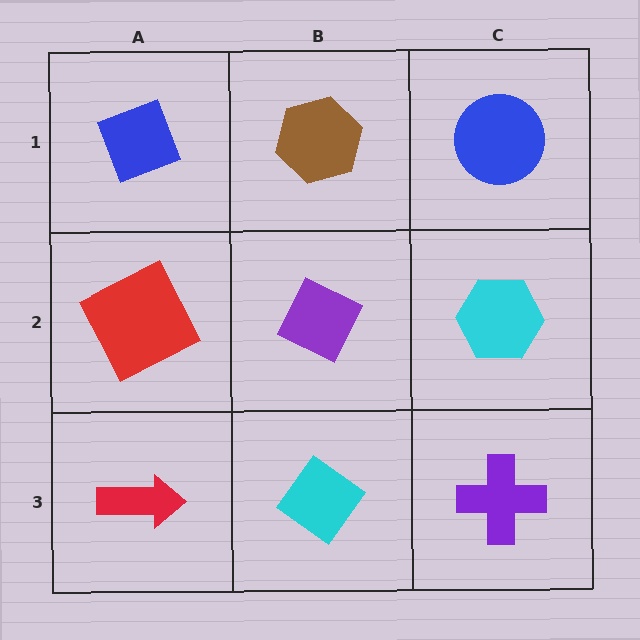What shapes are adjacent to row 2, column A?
A blue diamond (row 1, column A), a red arrow (row 3, column A), a purple diamond (row 2, column B).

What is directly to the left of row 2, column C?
A purple diamond.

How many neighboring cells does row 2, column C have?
3.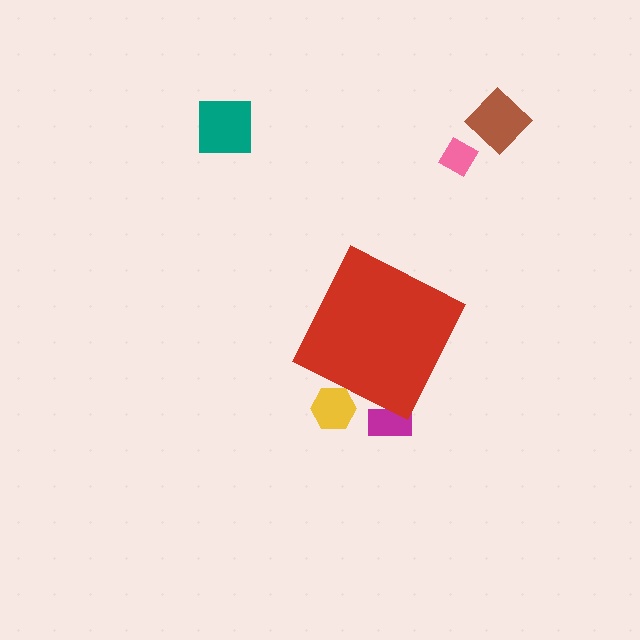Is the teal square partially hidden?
No, the teal square is fully visible.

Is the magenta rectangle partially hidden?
Yes, the magenta rectangle is partially hidden behind the red diamond.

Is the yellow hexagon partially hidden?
Yes, the yellow hexagon is partially hidden behind the red diamond.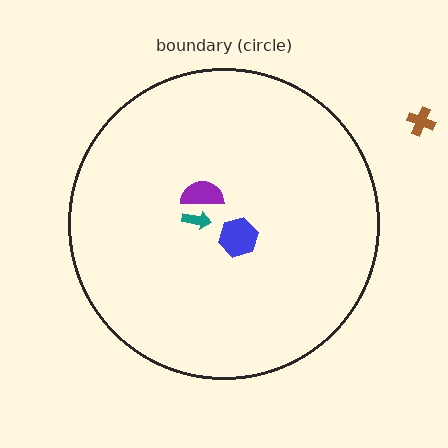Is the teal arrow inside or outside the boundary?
Inside.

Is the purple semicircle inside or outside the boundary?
Inside.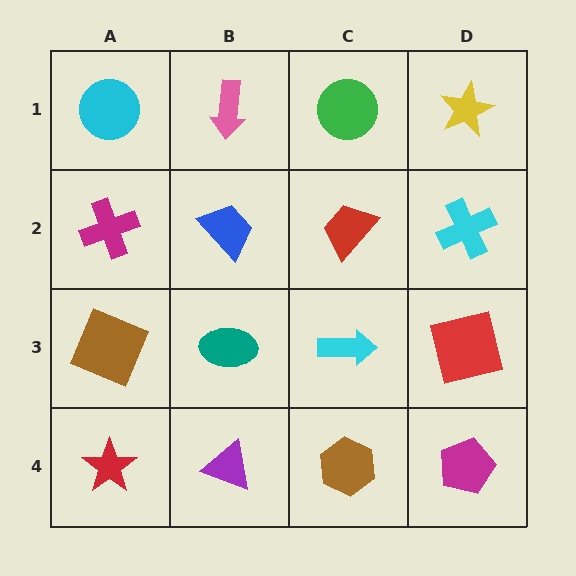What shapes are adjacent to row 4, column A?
A brown square (row 3, column A), a purple triangle (row 4, column B).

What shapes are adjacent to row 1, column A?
A magenta cross (row 2, column A), a pink arrow (row 1, column B).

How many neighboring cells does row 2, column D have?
3.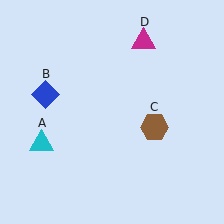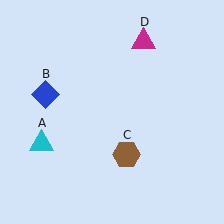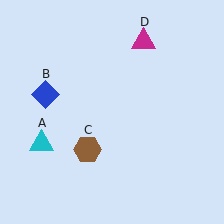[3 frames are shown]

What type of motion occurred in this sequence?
The brown hexagon (object C) rotated clockwise around the center of the scene.